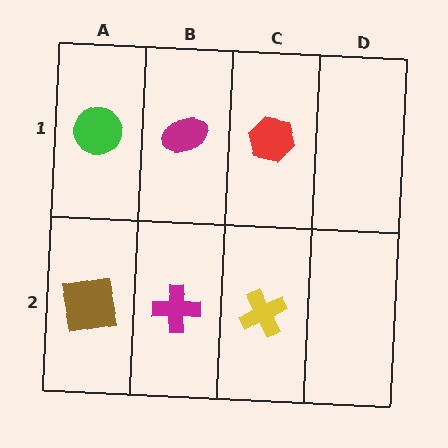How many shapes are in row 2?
3 shapes.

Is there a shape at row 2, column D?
No, that cell is empty.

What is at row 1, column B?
A magenta ellipse.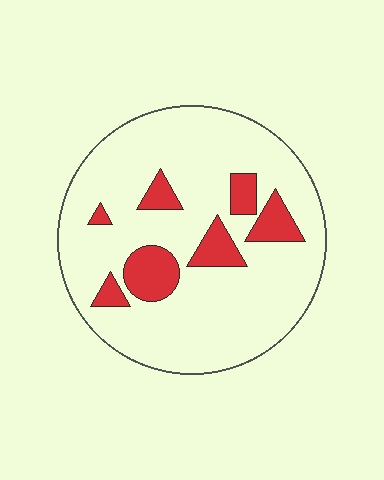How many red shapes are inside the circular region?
7.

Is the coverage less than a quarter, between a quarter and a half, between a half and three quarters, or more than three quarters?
Less than a quarter.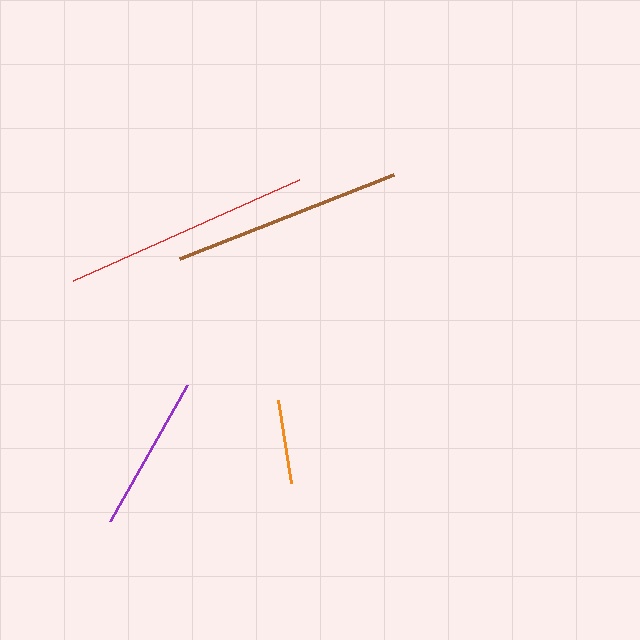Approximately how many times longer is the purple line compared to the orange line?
The purple line is approximately 1.8 times the length of the orange line.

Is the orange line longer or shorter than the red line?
The red line is longer than the orange line.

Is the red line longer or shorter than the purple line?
The red line is longer than the purple line.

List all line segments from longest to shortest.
From longest to shortest: red, brown, purple, orange.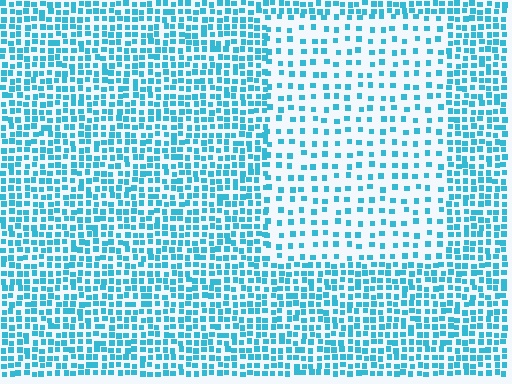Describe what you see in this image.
The image contains small cyan elements arranged at two different densities. A rectangle-shaped region is visible where the elements are less densely packed than the surrounding area.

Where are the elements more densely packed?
The elements are more densely packed outside the rectangle boundary.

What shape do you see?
I see a rectangle.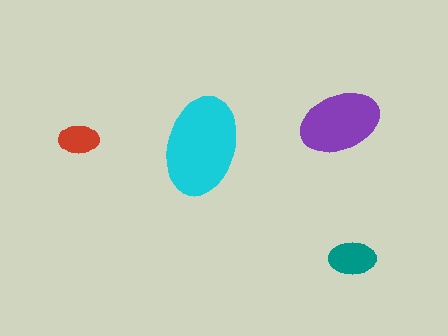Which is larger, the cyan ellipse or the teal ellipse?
The cyan one.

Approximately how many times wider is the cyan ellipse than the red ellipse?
About 2.5 times wider.